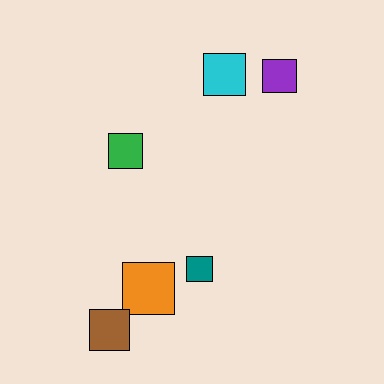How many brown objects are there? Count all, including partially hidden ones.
There is 1 brown object.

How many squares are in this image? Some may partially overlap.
There are 6 squares.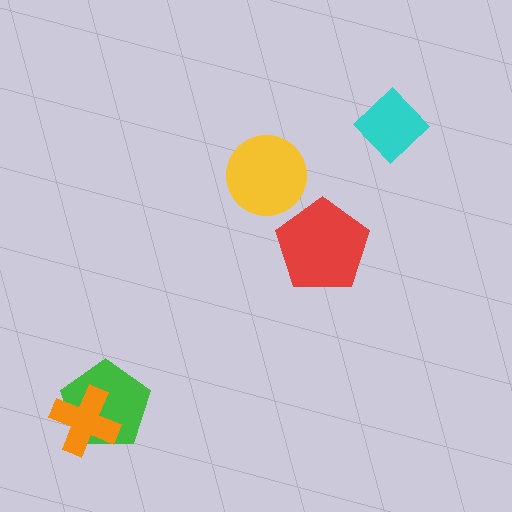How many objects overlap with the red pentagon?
0 objects overlap with the red pentagon.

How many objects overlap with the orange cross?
1 object overlaps with the orange cross.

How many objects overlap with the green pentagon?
1 object overlaps with the green pentagon.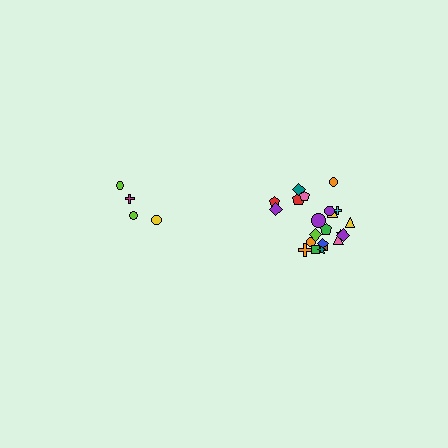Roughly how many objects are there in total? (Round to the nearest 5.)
Roughly 25 objects in total.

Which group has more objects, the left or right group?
The right group.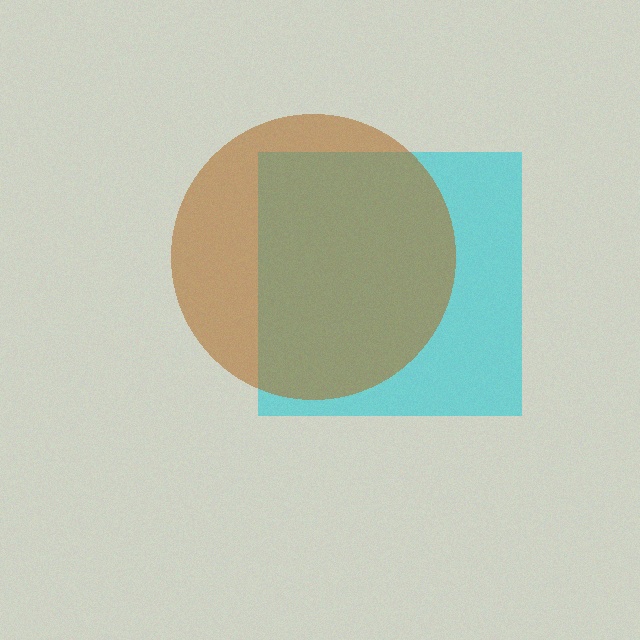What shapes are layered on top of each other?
The layered shapes are: a cyan square, a brown circle.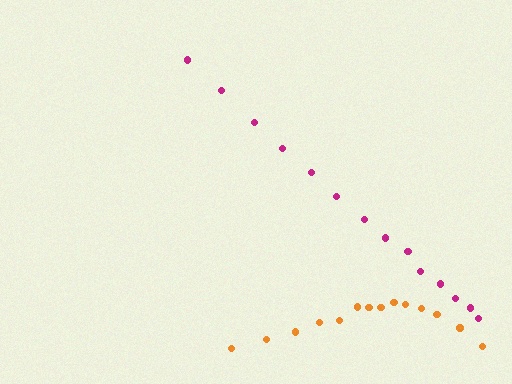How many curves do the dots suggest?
There are 2 distinct paths.